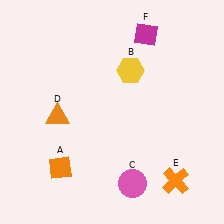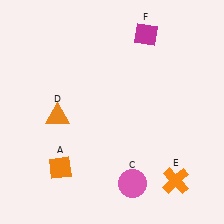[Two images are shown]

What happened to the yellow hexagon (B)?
The yellow hexagon (B) was removed in Image 2. It was in the top-right area of Image 1.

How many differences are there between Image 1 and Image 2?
There is 1 difference between the two images.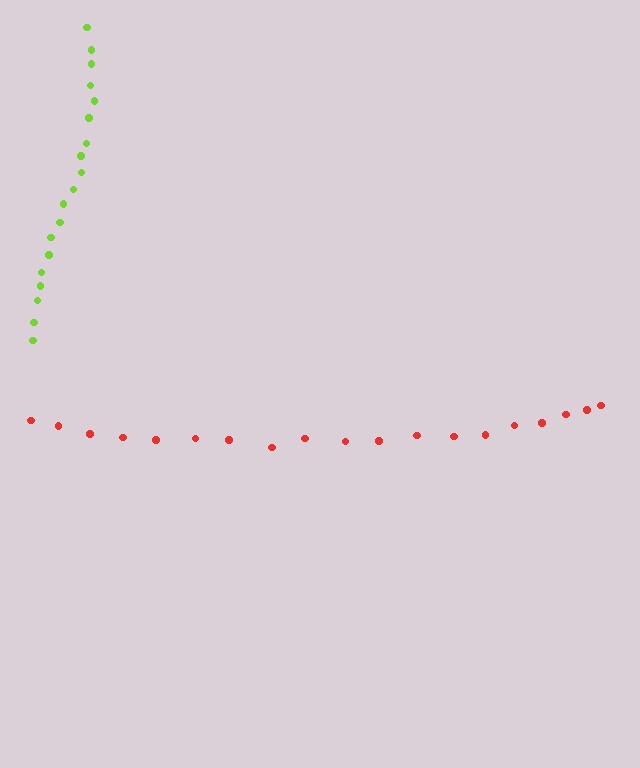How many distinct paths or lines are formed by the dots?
There are 2 distinct paths.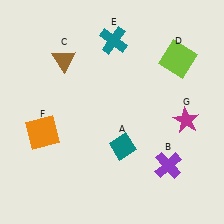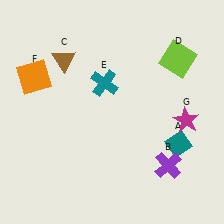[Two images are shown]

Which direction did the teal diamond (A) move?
The teal diamond (A) moved right.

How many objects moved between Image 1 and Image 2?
3 objects moved between the two images.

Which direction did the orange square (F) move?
The orange square (F) moved up.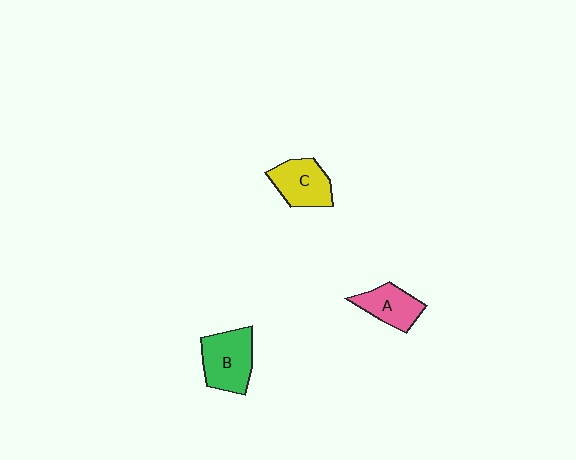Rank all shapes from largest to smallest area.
From largest to smallest: B (green), C (yellow), A (pink).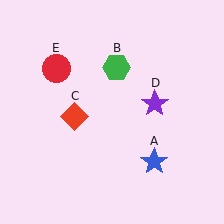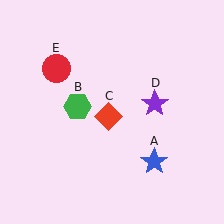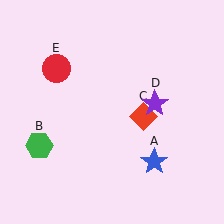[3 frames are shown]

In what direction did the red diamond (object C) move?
The red diamond (object C) moved right.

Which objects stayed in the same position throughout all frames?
Blue star (object A) and purple star (object D) and red circle (object E) remained stationary.